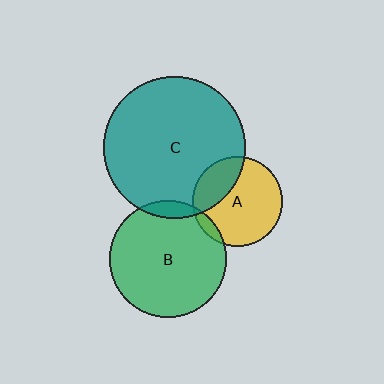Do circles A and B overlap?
Yes.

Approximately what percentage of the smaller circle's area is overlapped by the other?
Approximately 5%.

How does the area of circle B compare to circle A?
Approximately 1.7 times.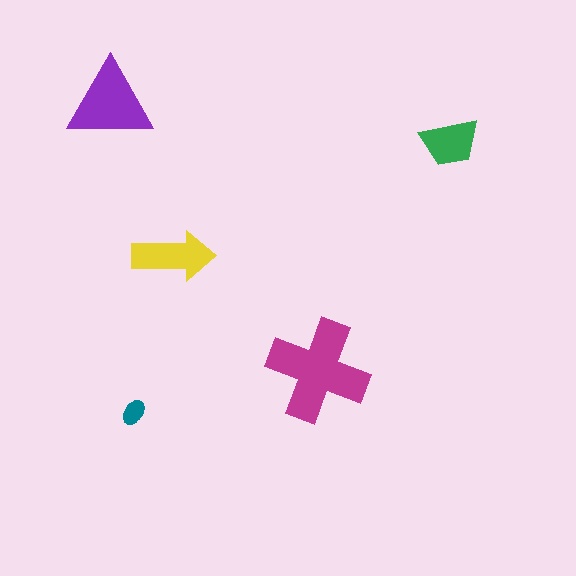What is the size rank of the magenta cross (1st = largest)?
1st.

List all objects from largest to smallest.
The magenta cross, the purple triangle, the yellow arrow, the green trapezoid, the teal ellipse.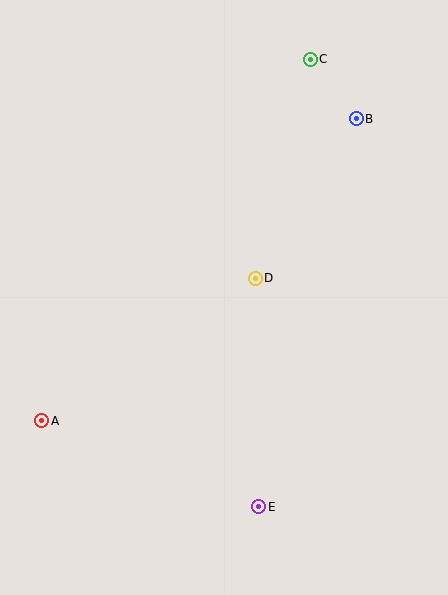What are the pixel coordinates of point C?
Point C is at (310, 59).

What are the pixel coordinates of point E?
Point E is at (259, 507).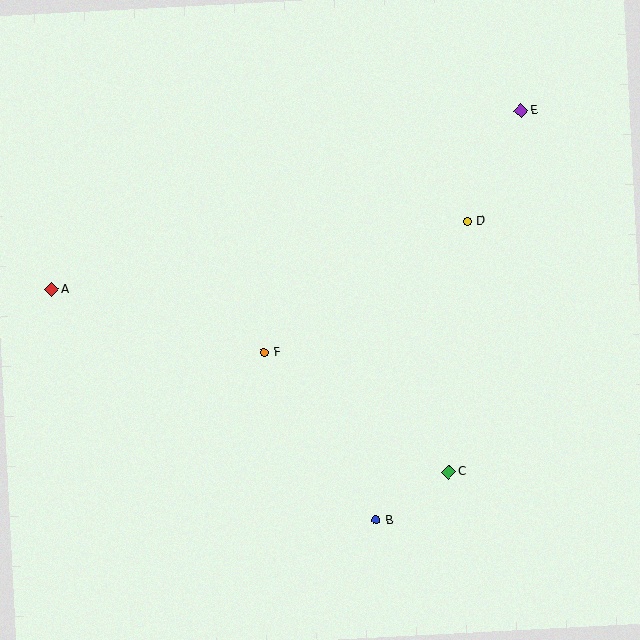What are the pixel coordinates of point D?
Point D is at (467, 222).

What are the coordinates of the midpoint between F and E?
The midpoint between F and E is at (393, 232).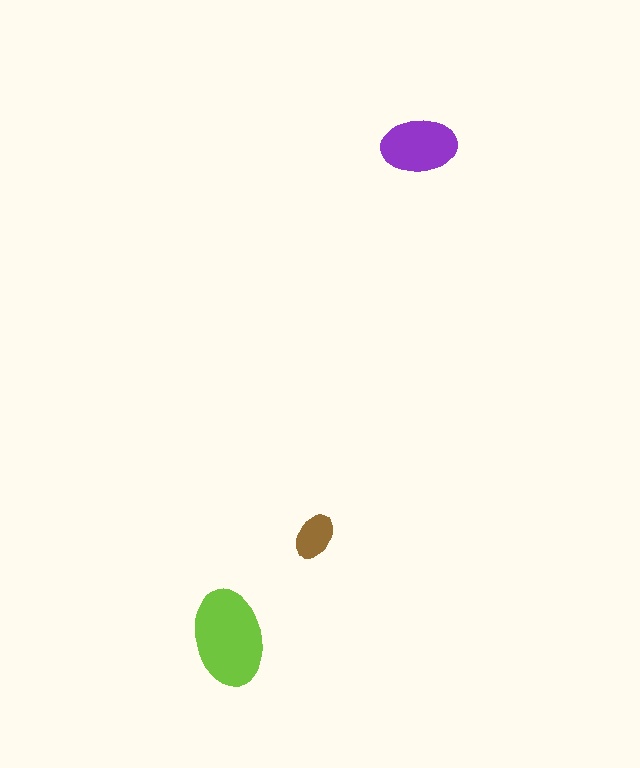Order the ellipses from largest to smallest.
the lime one, the purple one, the brown one.